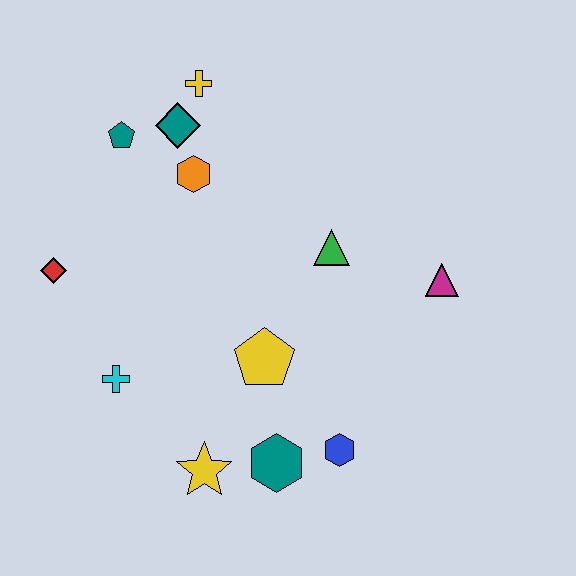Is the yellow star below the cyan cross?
Yes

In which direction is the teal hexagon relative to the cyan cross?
The teal hexagon is to the right of the cyan cross.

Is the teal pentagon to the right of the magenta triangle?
No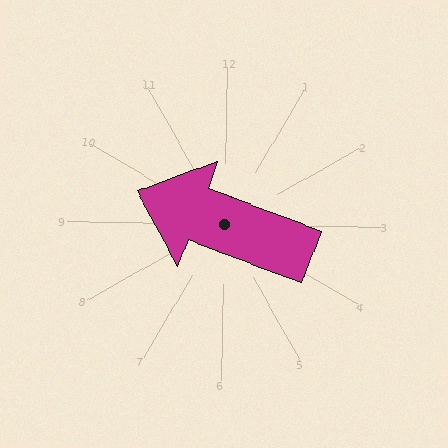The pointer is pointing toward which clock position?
Roughly 10 o'clock.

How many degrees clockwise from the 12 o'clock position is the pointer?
Approximately 290 degrees.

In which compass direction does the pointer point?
West.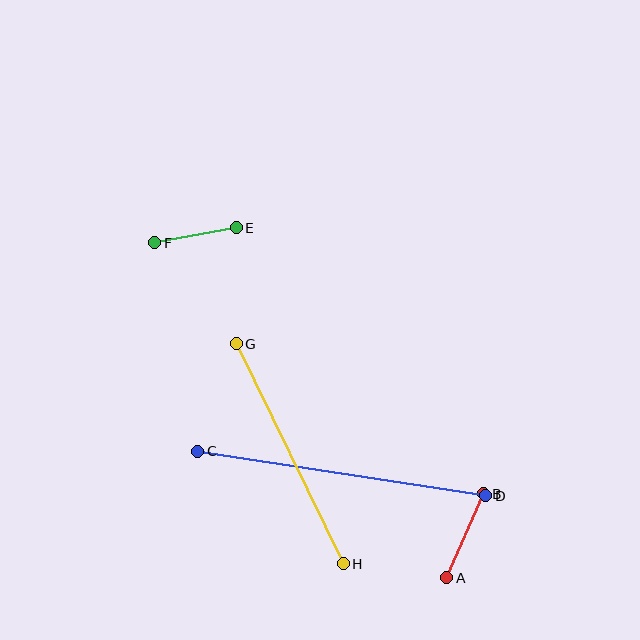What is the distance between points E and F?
The distance is approximately 83 pixels.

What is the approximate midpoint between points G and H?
The midpoint is at approximately (290, 454) pixels.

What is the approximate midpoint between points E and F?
The midpoint is at approximately (195, 235) pixels.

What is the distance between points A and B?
The distance is approximately 91 pixels.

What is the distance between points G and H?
The distance is approximately 245 pixels.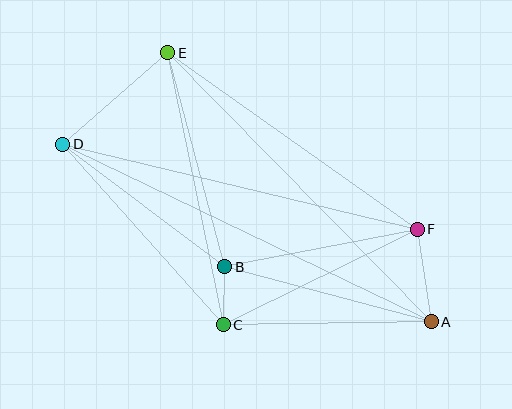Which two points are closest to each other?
Points B and C are closest to each other.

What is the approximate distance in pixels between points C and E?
The distance between C and E is approximately 278 pixels.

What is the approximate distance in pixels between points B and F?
The distance between B and F is approximately 196 pixels.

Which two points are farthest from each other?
Points A and D are farthest from each other.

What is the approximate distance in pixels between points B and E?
The distance between B and E is approximately 221 pixels.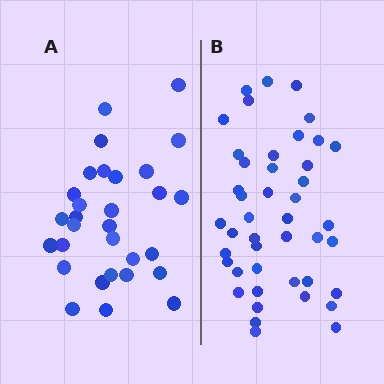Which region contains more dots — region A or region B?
Region B (the right region) has more dots.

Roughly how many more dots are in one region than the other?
Region B has approximately 15 more dots than region A.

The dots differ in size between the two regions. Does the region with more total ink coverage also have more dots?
No. Region A has more total ink coverage because its dots are larger, but region B actually contains more individual dots. Total area can be misleading — the number of items is what matters here.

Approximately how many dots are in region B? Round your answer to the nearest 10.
About 40 dots. (The exact count is 44, which rounds to 40.)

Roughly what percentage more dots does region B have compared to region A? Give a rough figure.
About 45% more.